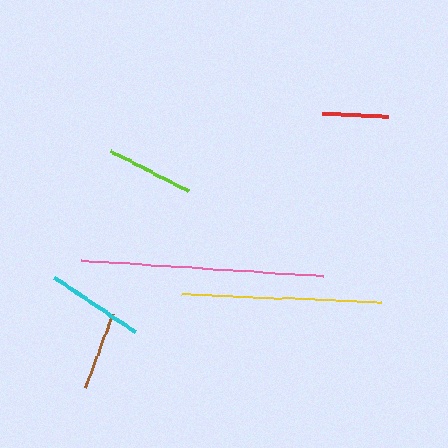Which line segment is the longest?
The pink line is the longest at approximately 242 pixels.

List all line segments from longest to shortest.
From longest to shortest: pink, yellow, cyan, lime, brown, red.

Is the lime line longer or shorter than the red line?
The lime line is longer than the red line.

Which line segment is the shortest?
The red line is the shortest at approximately 65 pixels.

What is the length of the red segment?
The red segment is approximately 65 pixels long.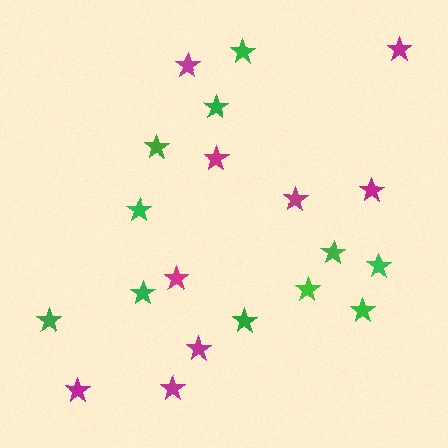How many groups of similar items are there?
There are 2 groups: one group of green stars (11) and one group of magenta stars (9).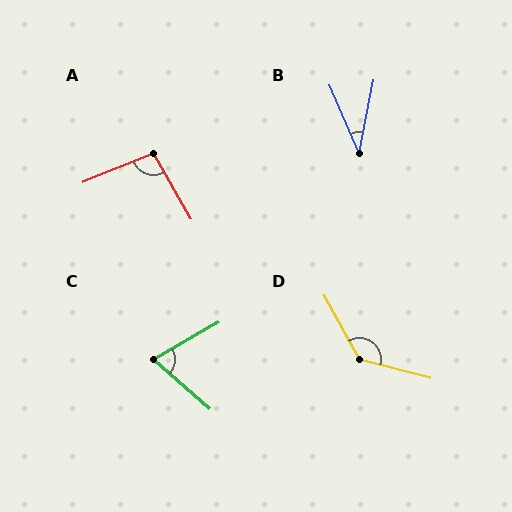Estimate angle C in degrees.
Approximately 71 degrees.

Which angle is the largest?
D, at approximately 133 degrees.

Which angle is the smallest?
B, at approximately 35 degrees.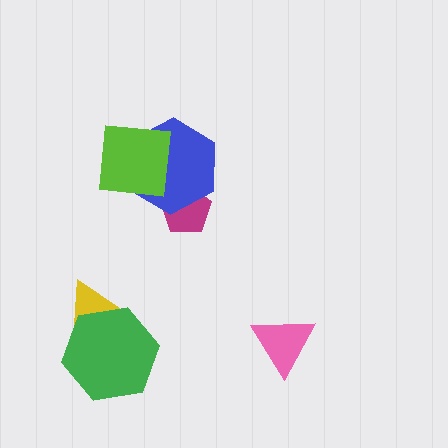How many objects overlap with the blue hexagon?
2 objects overlap with the blue hexagon.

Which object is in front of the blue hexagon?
The lime square is in front of the blue hexagon.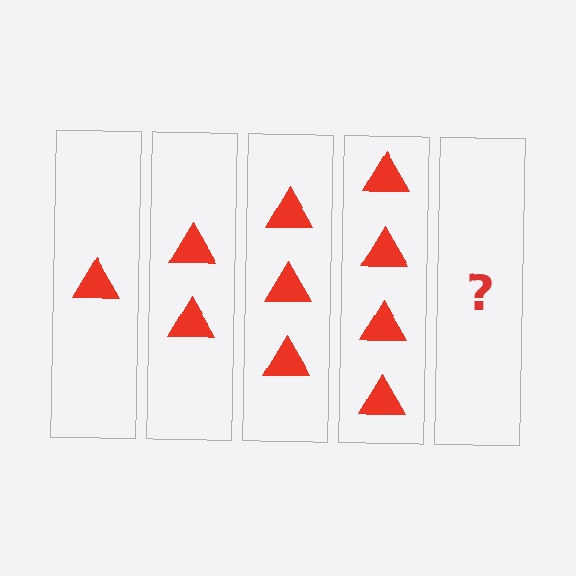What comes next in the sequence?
The next element should be 5 triangles.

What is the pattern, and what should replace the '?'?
The pattern is that each step adds one more triangle. The '?' should be 5 triangles.